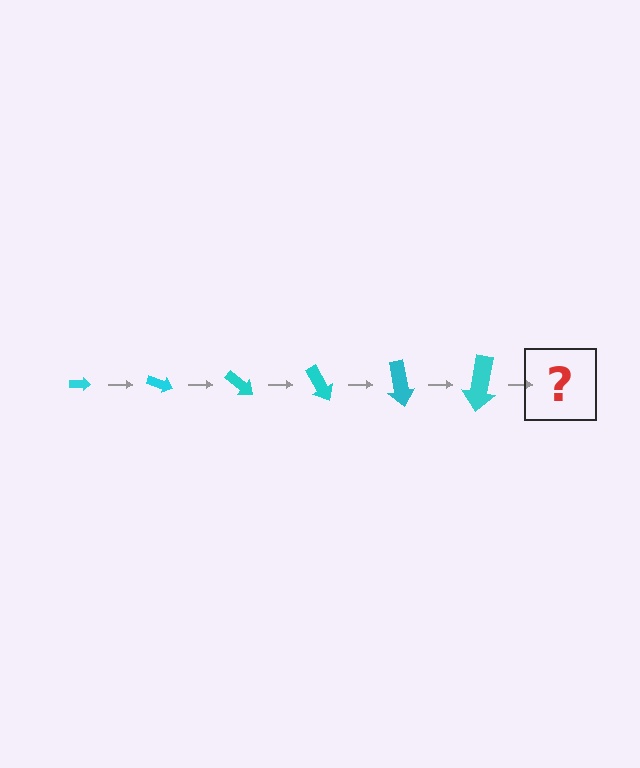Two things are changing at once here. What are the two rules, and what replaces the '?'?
The two rules are that the arrow grows larger each step and it rotates 20 degrees each step. The '?' should be an arrow, larger than the previous one and rotated 120 degrees from the start.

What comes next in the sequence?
The next element should be an arrow, larger than the previous one and rotated 120 degrees from the start.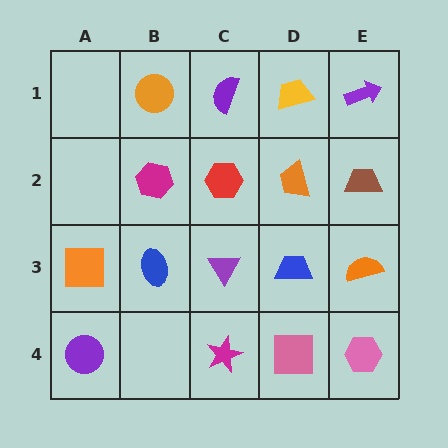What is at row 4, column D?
A pink square.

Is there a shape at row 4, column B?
No, that cell is empty.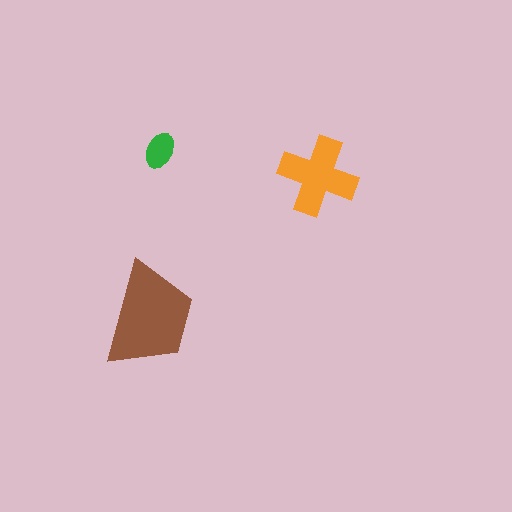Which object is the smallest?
The green ellipse.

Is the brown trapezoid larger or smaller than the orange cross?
Larger.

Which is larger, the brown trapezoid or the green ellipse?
The brown trapezoid.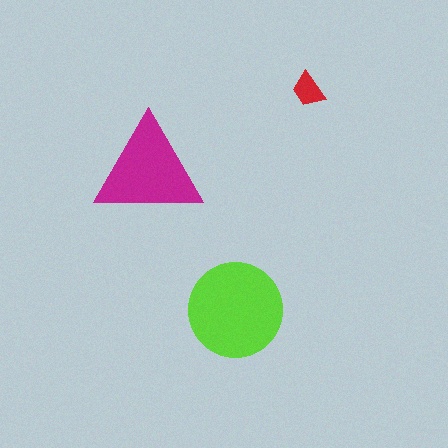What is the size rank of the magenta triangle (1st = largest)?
2nd.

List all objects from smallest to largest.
The red trapezoid, the magenta triangle, the lime circle.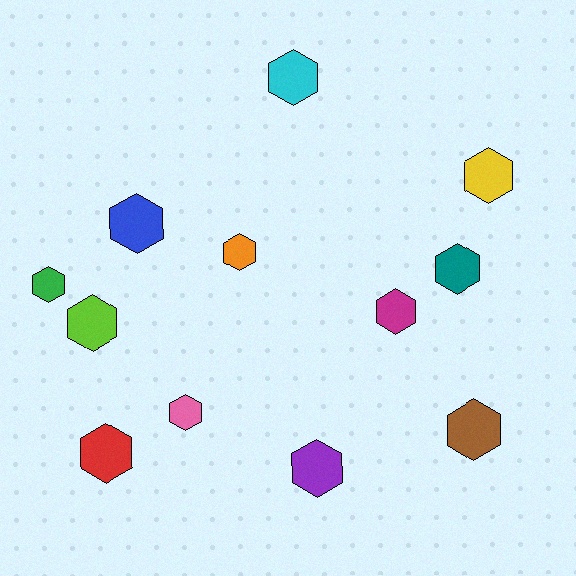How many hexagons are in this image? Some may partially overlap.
There are 12 hexagons.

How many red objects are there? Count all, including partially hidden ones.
There is 1 red object.